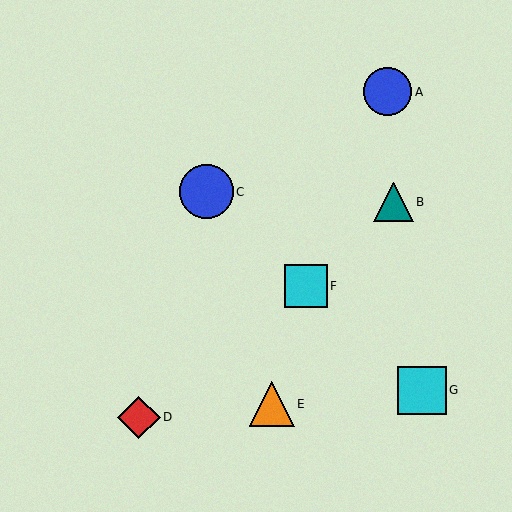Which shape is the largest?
The blue circle (labeled C) is the largest.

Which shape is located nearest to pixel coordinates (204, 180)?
The blue circle (labeled C) at (206, 192) is nearest to that location.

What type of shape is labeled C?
Shape C is a blue circle.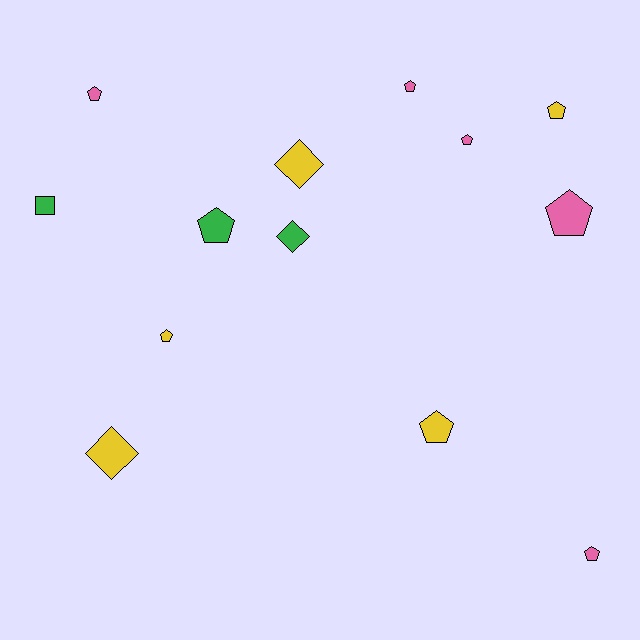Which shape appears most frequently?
Pentagon, with 9 objects.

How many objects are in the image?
There are 13 objects.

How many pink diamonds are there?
There are no pink diamonds.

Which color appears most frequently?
Yellow, with 5 objects.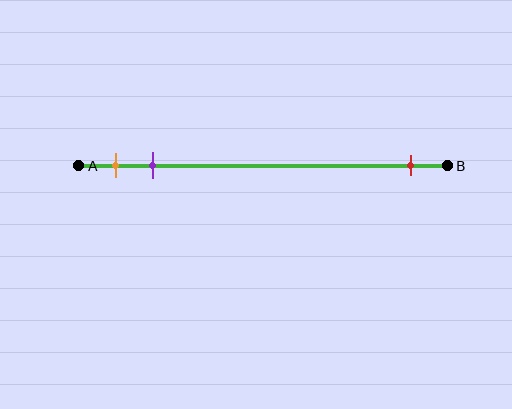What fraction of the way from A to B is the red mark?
The red mark is approximately 90% (0.9) of the way from A to B.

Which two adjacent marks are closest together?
The orange and purple marks are the closest adjacent pair.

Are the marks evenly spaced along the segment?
No, the marks are not evenly spaced.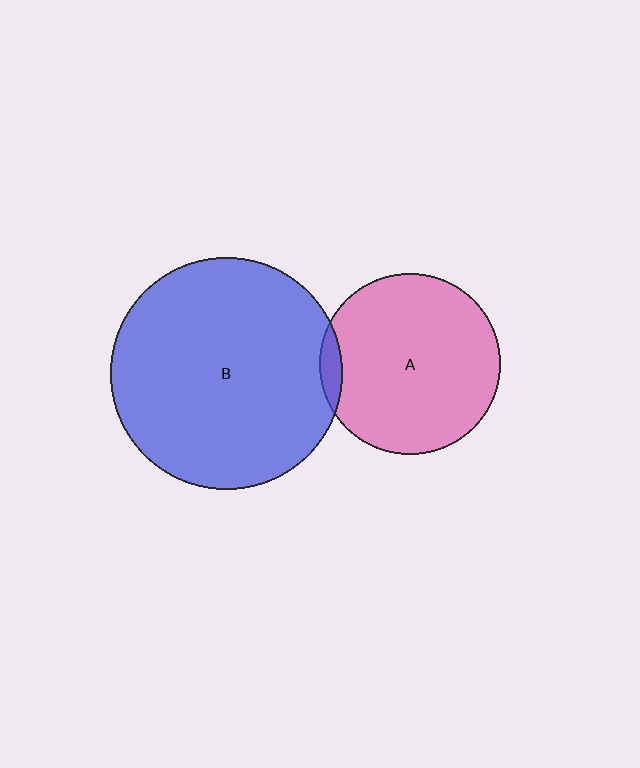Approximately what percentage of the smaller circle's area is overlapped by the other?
Approximately 5%.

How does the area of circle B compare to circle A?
Approximately 1.6 times.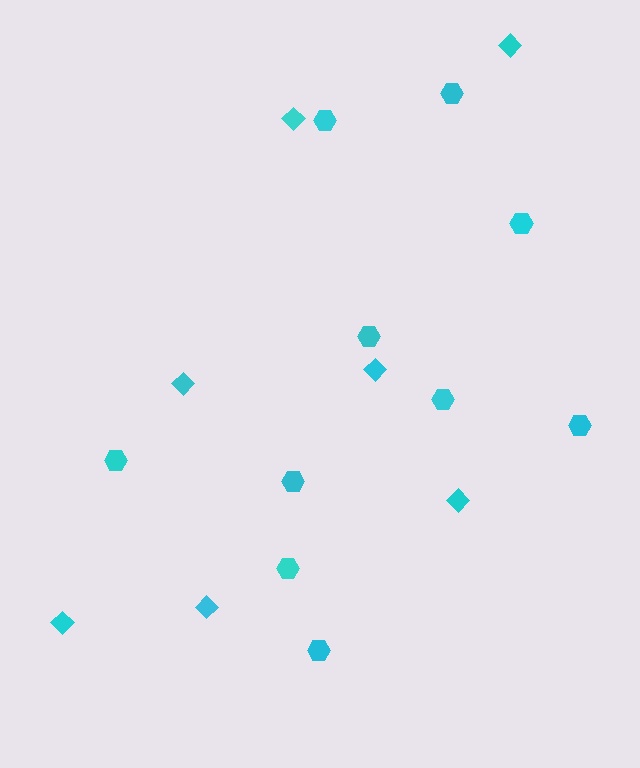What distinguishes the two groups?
There are 2 groups: one group of diamonds (7) and one group of hexagons (10).